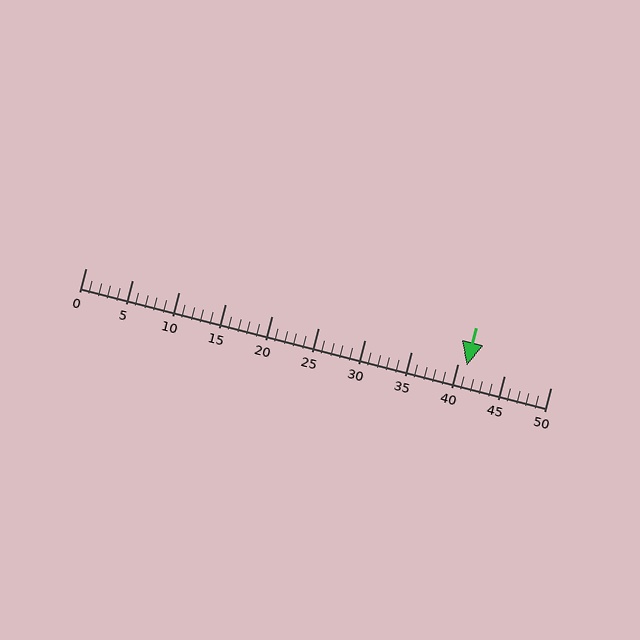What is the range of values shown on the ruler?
The ruler shows values from 0 to 50.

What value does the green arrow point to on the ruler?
The green arrow points to approximately 41.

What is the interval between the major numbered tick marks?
The major tick marks are spaced 5 units apart.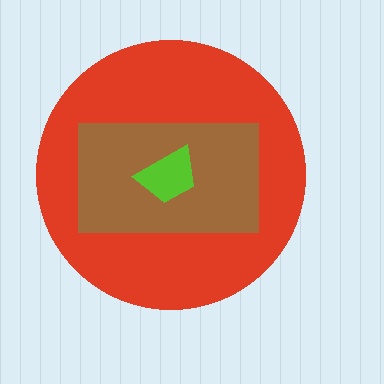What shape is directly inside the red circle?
The brown rectangle.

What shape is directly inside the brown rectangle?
The lime trapezoid.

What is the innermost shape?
The lime trapezoid.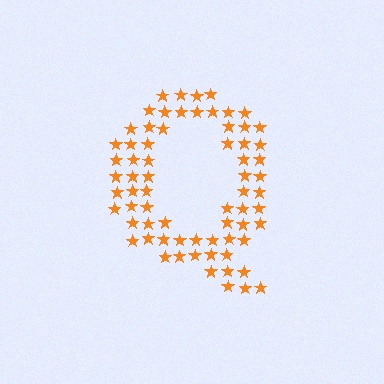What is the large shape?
The large shape is the letter Q.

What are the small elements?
The small elements are stars.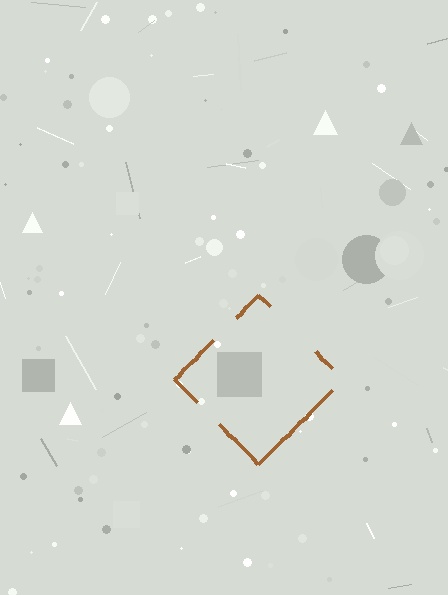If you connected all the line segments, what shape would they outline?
They would outline a diamond.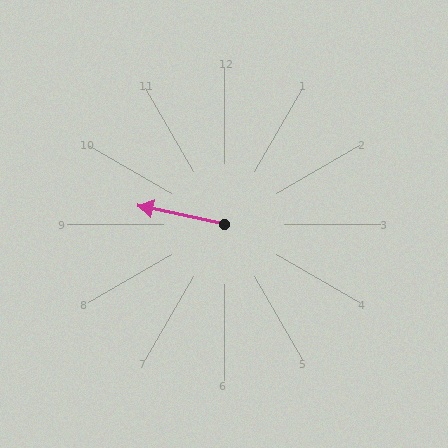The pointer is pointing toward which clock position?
Roughly 9 o'clock.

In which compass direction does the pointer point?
West.